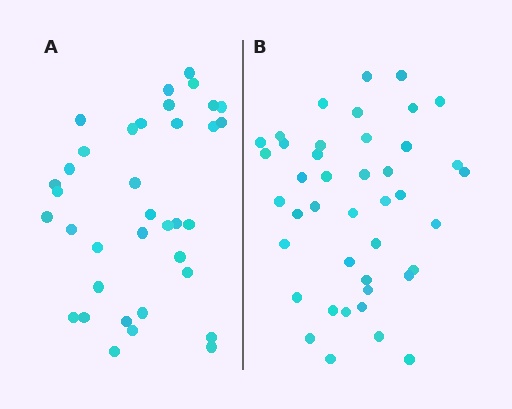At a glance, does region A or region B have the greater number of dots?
Region B (the right region) has more dots.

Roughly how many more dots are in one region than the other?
Region B has about 6 more dots than region A.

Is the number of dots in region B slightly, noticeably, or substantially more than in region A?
Region B has only slightly more — the two regions are fairly close. The ratio is roughly 1.2 to 1.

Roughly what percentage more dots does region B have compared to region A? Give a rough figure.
About 15% more.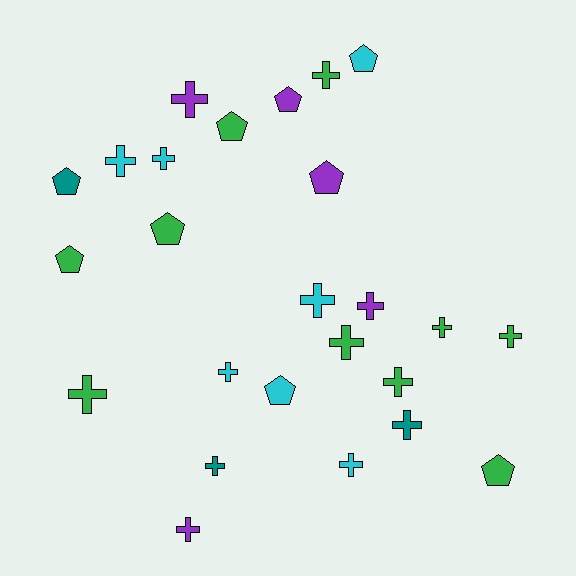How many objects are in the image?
There are 25 objects.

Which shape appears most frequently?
Cross, with 16 objects.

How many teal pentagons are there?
There is 1 teal pentagon.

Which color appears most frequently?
Green, with 10 objects.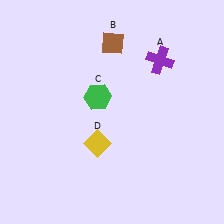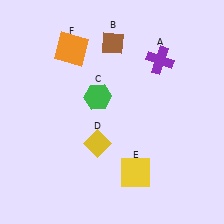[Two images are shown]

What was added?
A yellow square (E), an orange square (F) were added in Image 2.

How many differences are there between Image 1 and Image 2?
There are 2 differences between the two images.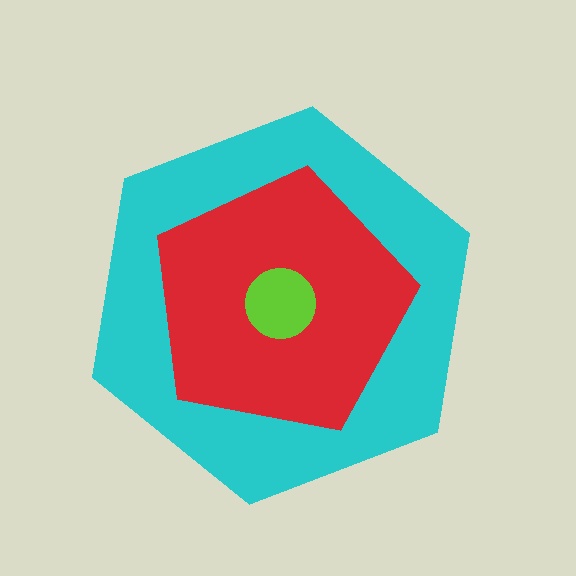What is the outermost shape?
The cyan hexagon.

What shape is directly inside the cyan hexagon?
The red pentagon.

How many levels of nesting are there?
3.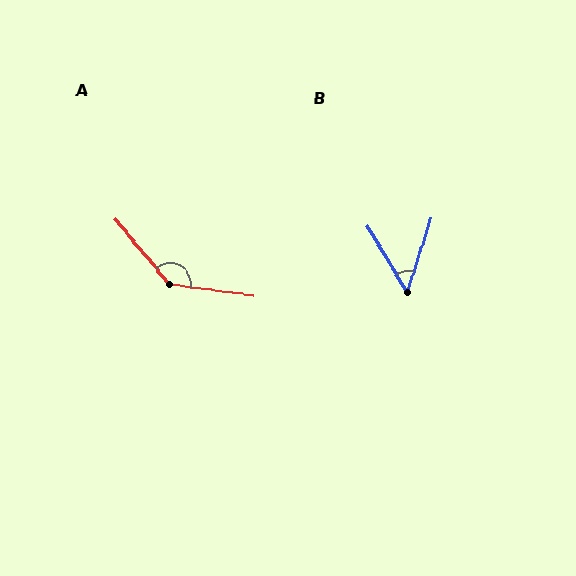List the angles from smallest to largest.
B (49°), A (137°).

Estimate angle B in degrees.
Approximately 49 degrees.